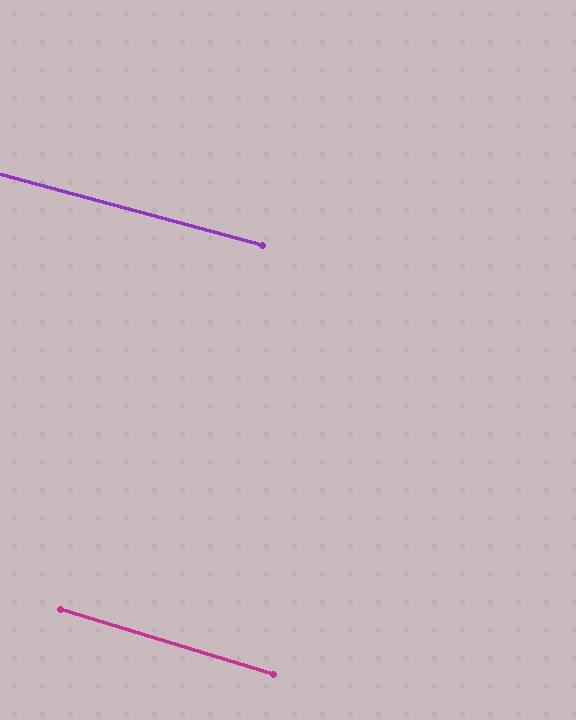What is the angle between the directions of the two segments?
Approximately 2 degrees.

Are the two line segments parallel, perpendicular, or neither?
Parallel — their directions differ by only 1.8°.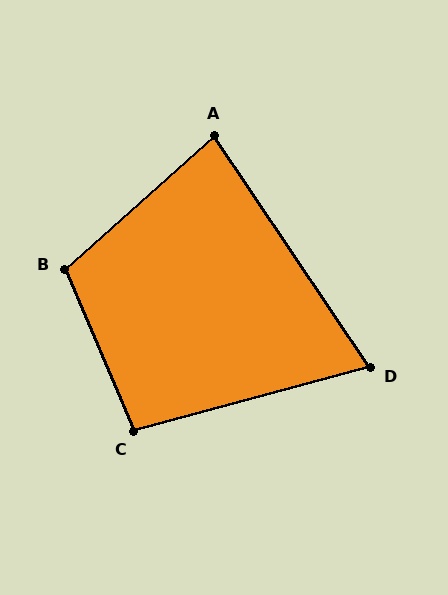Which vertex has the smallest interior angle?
D, at approximately 71 degrees.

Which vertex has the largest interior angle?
B, at approximately 109 degrees.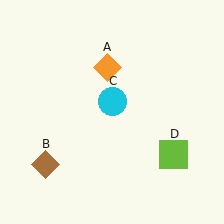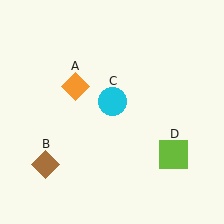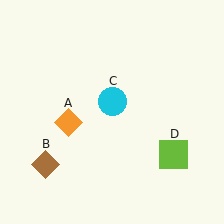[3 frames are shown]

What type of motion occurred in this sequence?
The orange diamond (object A) rotated counterclockwise around the center of the scene.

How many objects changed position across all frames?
1 object changed position: orange diamond (object A).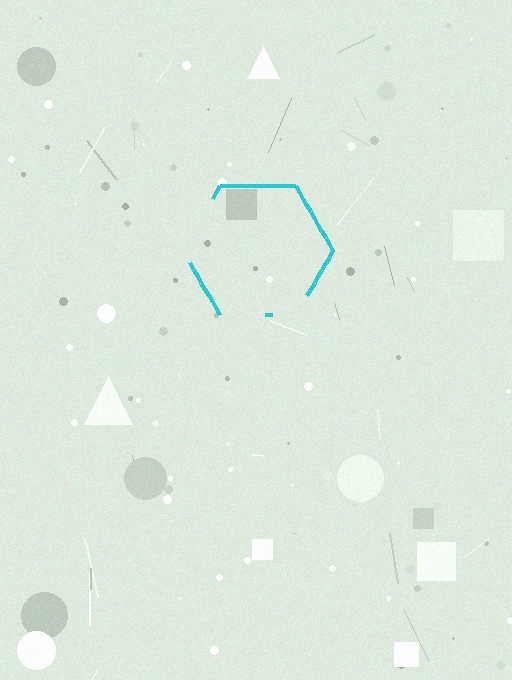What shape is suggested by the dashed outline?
The dashed outline suggests a hexagon.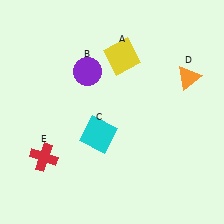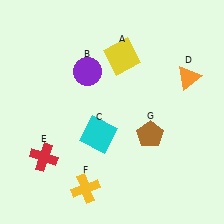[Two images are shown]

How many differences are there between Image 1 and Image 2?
There are 2 differences between the two images.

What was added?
A yellow cross (F), a brown pentagon (G) were added in Image 2.